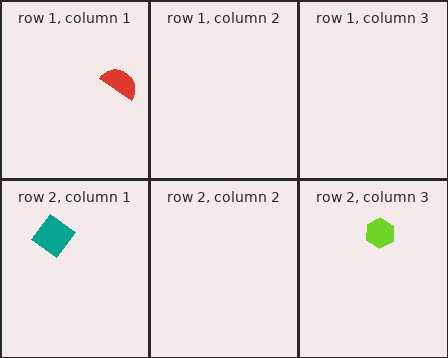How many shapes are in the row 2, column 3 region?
1.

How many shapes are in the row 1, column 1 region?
1.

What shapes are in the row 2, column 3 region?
The lime hexagon.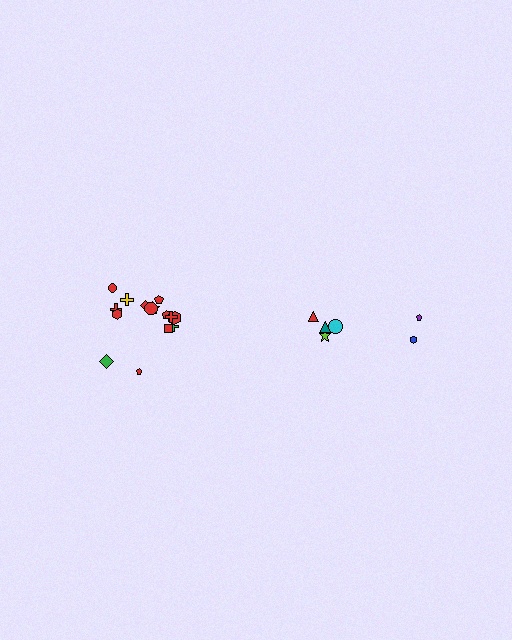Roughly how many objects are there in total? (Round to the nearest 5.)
Roughly 20 objects in total.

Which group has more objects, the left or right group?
The left group.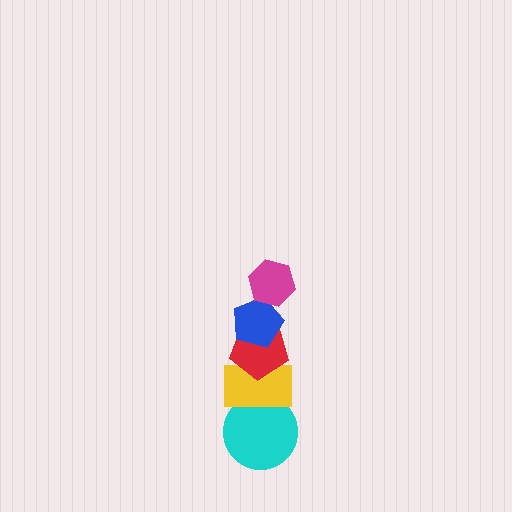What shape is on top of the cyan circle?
The yellow rectangle is on top of the cyan circle.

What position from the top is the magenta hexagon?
The magenta hexagon is 1st from the top.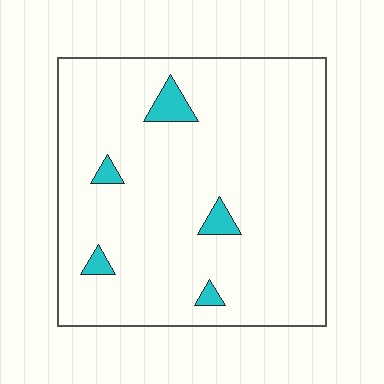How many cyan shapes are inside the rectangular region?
5.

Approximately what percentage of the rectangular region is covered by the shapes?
Approximately 5%.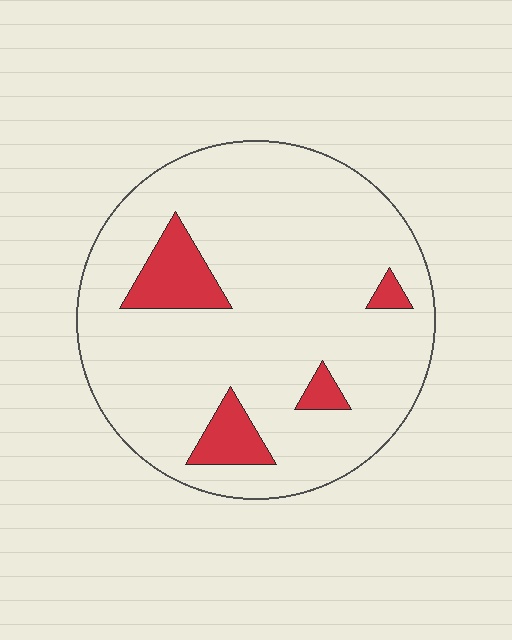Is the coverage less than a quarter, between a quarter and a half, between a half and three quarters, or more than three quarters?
Less than a quarter.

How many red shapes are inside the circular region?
4.